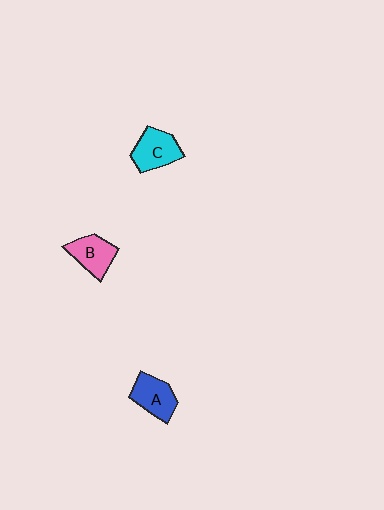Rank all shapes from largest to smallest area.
From largest to smallest: C (cyan), A (blue), B (pink).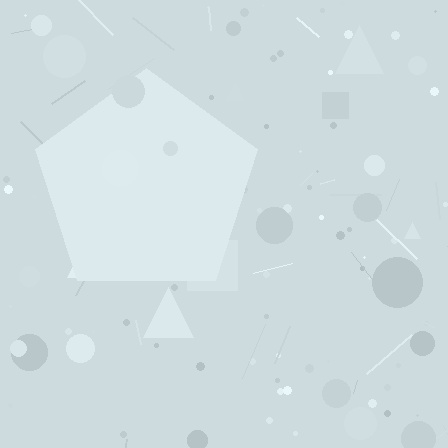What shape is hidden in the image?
A pentagon is hidden in the image.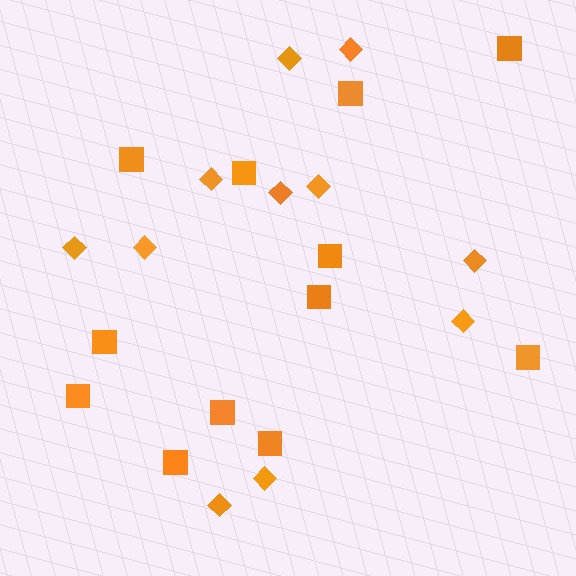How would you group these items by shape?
There are 2 groups: one group of squares (12) and one group of diamonds (11).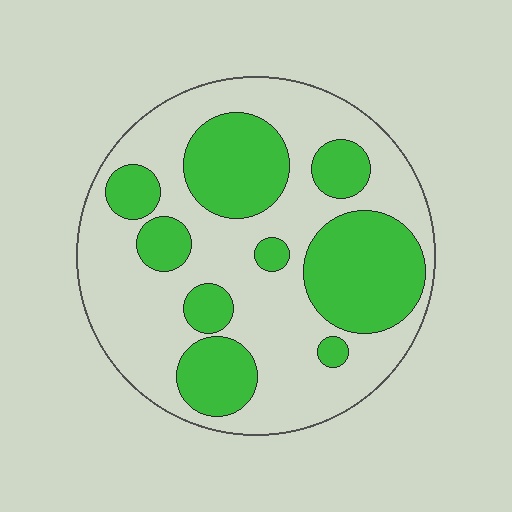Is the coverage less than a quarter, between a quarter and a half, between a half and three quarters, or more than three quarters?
Between a quarter and a half.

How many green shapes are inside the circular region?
9.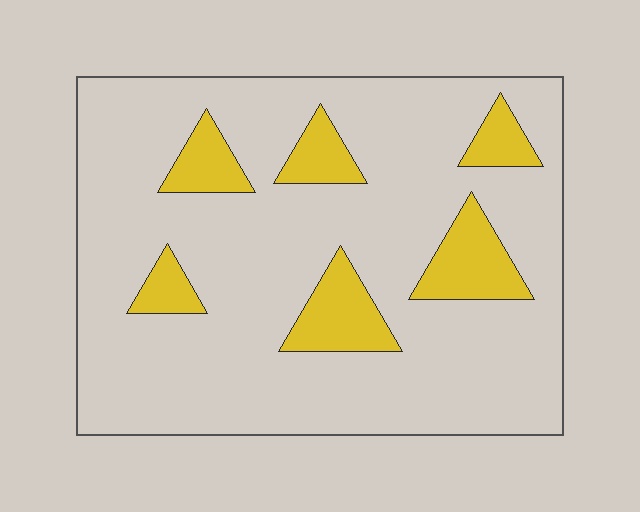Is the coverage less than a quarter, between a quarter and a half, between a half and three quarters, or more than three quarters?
Less than a quarter.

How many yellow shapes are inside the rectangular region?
6.